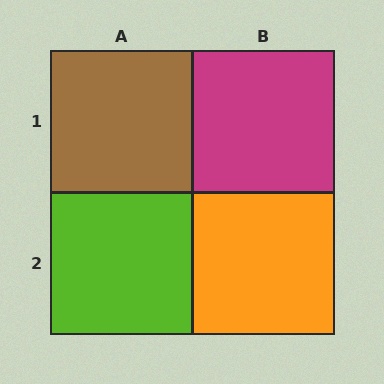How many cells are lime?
1 cell is lime.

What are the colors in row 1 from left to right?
Brown, magenta.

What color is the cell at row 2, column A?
Lime.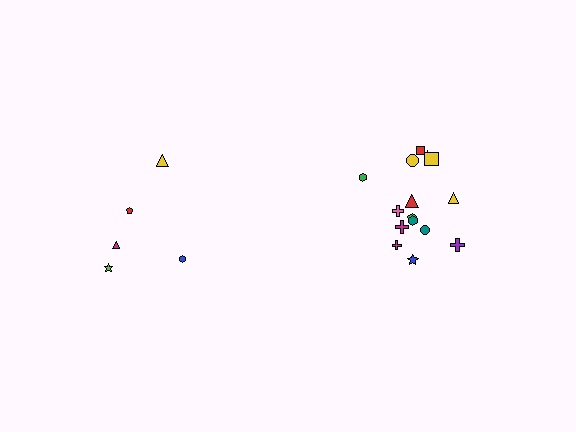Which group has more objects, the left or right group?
The right group.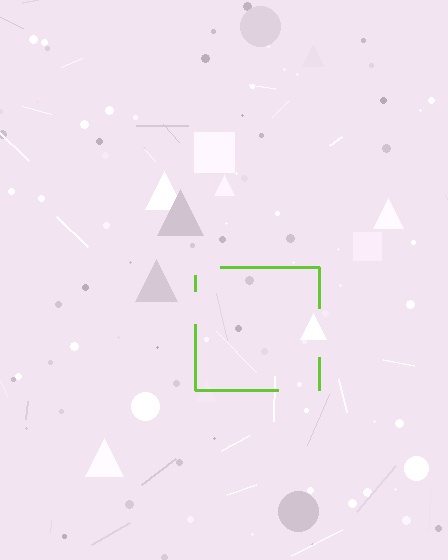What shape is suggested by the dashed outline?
The dashed outline suggests a square.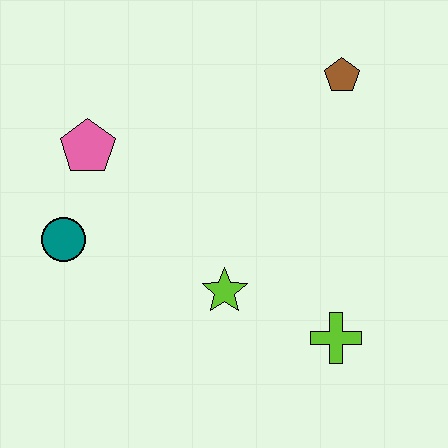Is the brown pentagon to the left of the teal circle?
No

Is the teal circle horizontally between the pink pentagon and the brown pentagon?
No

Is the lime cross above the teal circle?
No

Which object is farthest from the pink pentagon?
The lime cross is farthest from the pink pentagon.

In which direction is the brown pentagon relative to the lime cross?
The brown pentagon is above the lime cross.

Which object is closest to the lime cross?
The lime star is closest to the lime cross.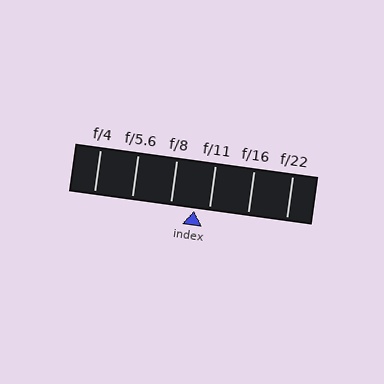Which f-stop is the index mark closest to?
The index mark is closest to f/11.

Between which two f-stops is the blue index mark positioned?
The index mark is between f/8 and f/11.